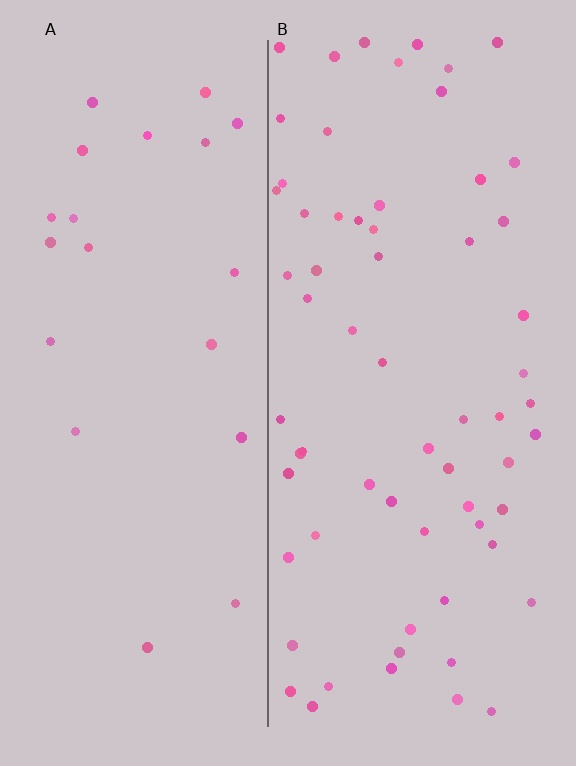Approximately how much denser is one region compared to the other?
Approximately 3.0× — region B over region A.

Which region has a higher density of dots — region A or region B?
B (the right).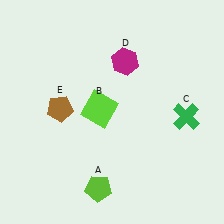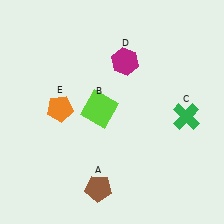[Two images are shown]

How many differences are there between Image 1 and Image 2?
There are 2 differences between the two images.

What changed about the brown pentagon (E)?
In Image 1, E is brown. In Image 2, it changed to orange.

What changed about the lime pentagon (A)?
In Image 1, A is lime. In Image 2, it changed to brown.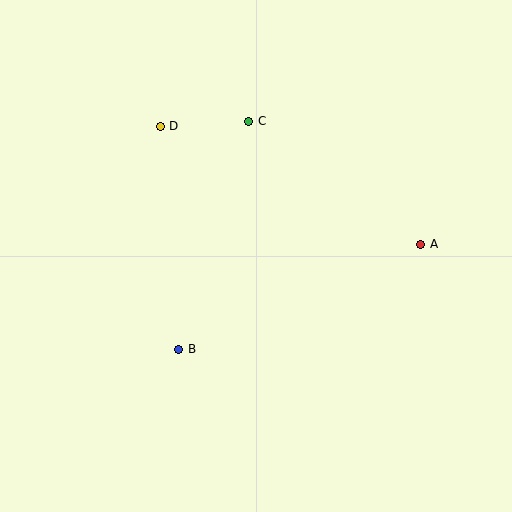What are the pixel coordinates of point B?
Point B is at (179, 349).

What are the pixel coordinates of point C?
Point C is at (248, 121).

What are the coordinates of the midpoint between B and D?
The midpoint between B and D is at (170, 238).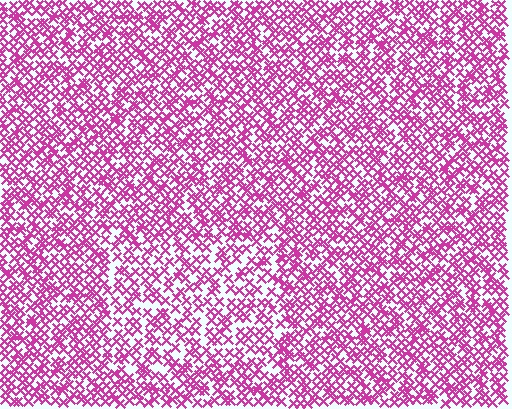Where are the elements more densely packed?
The elements are more densely packed outside the rectangle boundary.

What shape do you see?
I see a rectangle.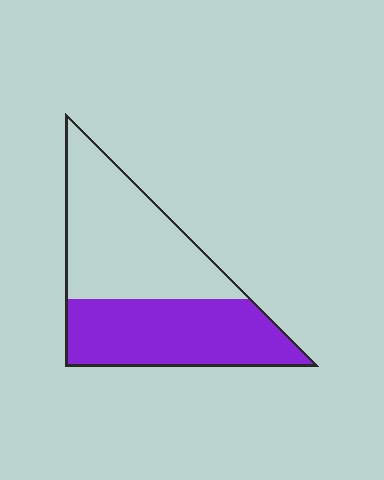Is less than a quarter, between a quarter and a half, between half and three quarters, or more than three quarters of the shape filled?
Between a quarter and a half.